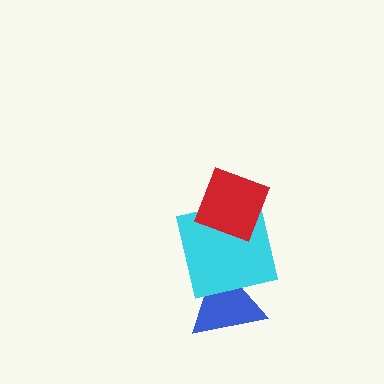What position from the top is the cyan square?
The cyan square is 2nd from the top.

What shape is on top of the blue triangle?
The cyan square is on top of the blue triangle.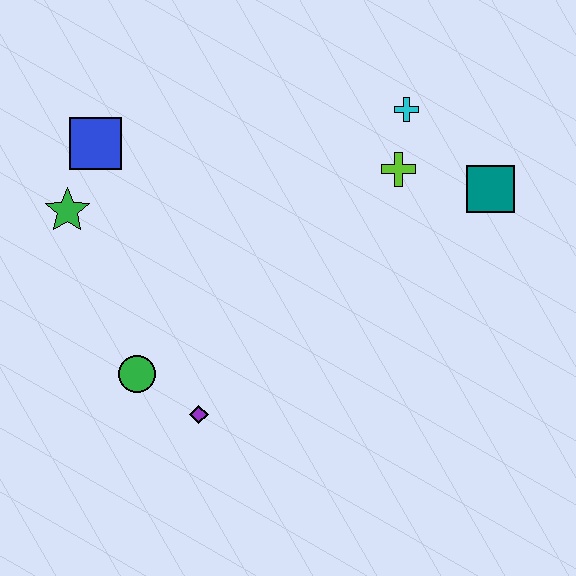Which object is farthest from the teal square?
The green star is farthest from the teal square.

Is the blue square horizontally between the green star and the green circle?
Yes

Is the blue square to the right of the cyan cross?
No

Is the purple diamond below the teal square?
Yes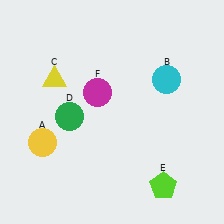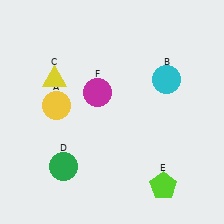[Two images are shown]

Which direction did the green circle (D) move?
The green circle (D) moved down.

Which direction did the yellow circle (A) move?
The yellow circle (A) moved up.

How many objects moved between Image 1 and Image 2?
2 objects moved between the two images.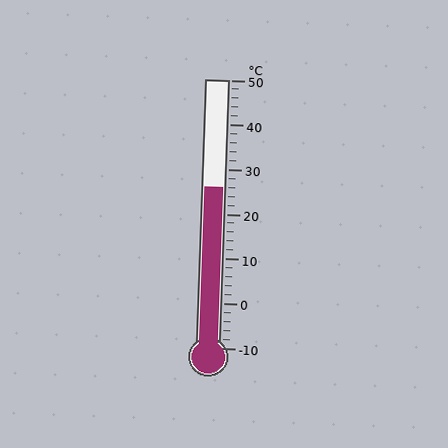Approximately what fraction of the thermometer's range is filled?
The thermometer is filled to approximately 60% of its range.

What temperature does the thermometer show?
The thermometer shows approximately 26°C.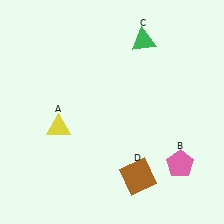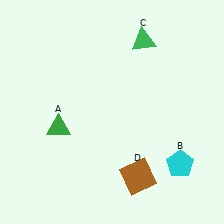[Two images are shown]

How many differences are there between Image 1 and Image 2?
There are 2 differences between the two images.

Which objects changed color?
A changed from yellow to green. B changed from pink to cyan.